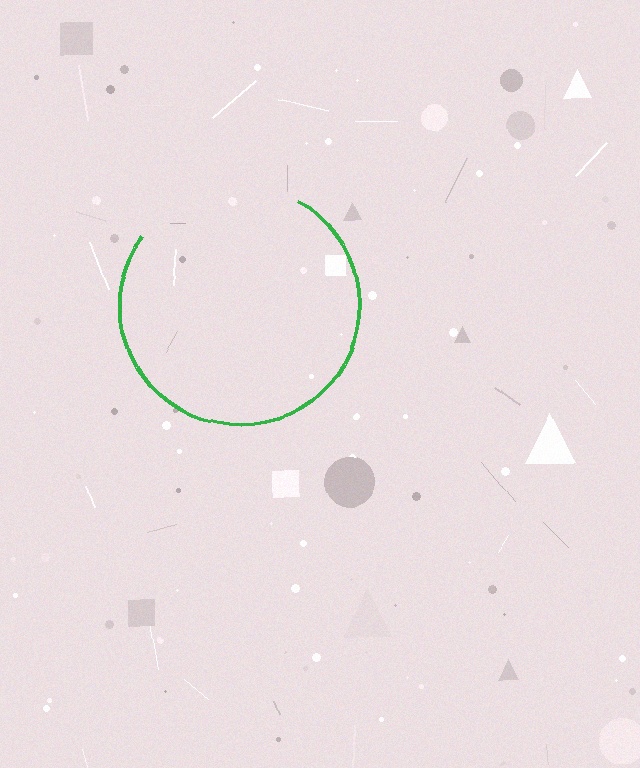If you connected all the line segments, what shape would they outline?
They would outline a circle.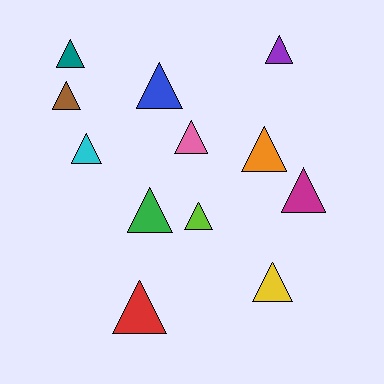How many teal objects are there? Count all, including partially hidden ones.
There is 1 teal object.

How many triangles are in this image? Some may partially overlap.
There are 12 triangles.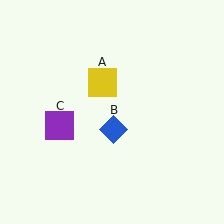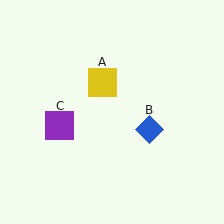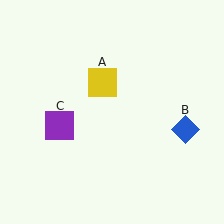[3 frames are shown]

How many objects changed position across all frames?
1 object changed position: blue diamond (object B).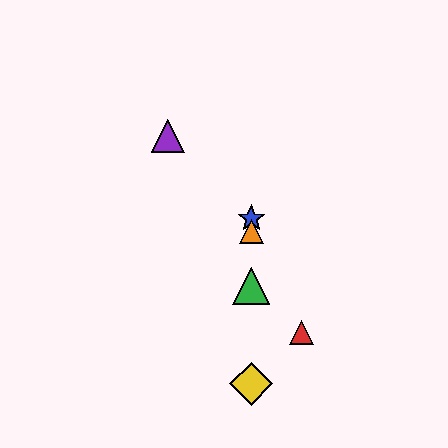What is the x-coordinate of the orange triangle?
The orange triangle is at x≈251.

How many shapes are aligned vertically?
4 shapes (the blue star, the green triangle, the yellow diamond, the orange triangle) are aligned vertically.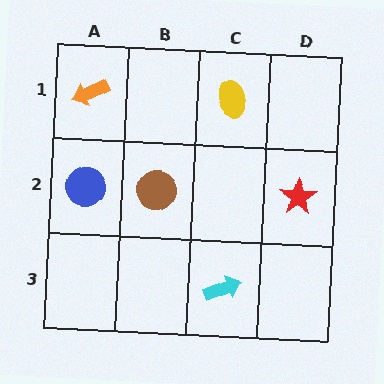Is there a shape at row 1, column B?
No, that cell is empty.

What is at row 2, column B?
A brown circle.